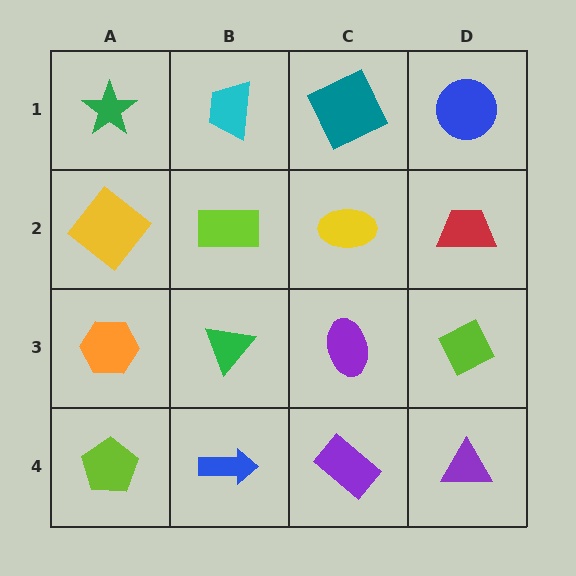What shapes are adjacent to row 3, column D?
A red trapezoid (row 2, column D), a purple triangle (row 4, column D), a purple ellipse (row 3, column C).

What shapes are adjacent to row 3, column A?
A yellow diamond (row 2, column A), a lime pentagon (row 4, column A), a green triangle (row 3, column B).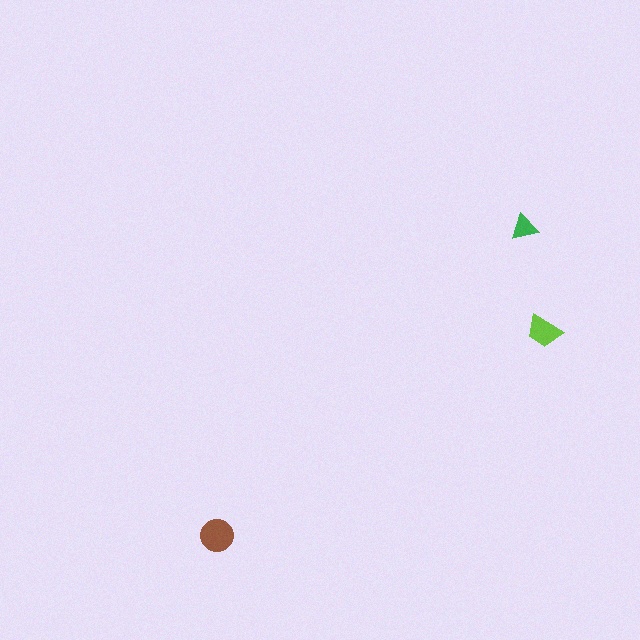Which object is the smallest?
The green triangle.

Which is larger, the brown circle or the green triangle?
The brown circle.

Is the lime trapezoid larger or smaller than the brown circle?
Smaller.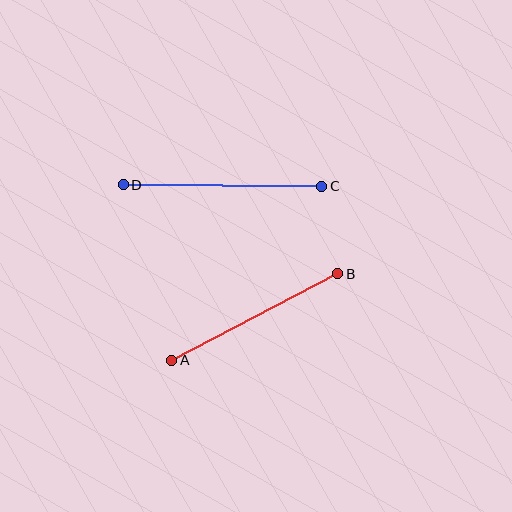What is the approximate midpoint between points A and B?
The midpoint is at approximately (255, 317) pixels.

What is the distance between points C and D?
The distance is approximately 199 pixels.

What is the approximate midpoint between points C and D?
The midpoint is at approximately (223, 185) pixels.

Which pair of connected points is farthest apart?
Points C and D are farthest apart.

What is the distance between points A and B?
The distance is approximately 188 pixels.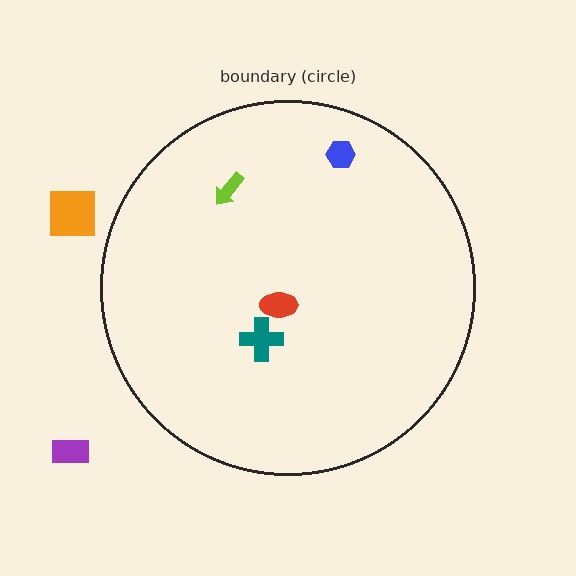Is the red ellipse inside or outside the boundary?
Inside.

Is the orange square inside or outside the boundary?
Outside.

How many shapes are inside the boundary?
4 inside, 2 outside.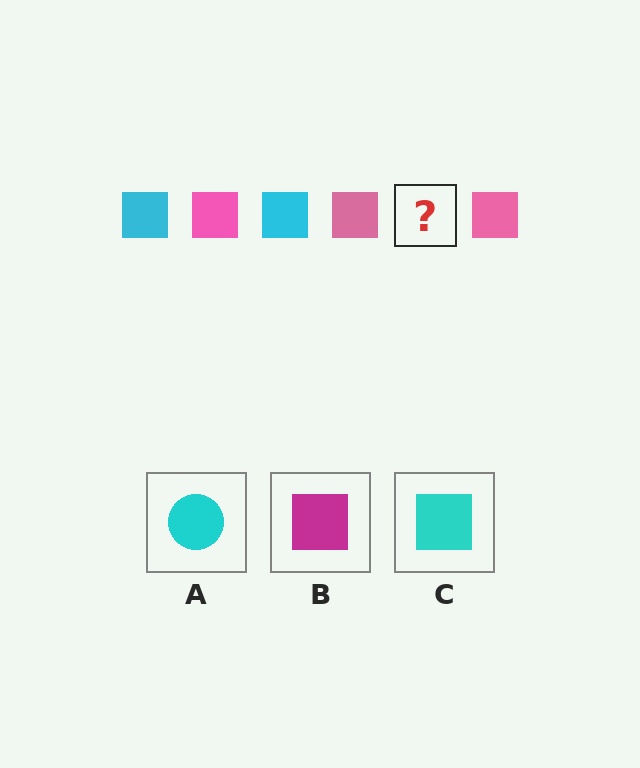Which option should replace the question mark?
Option C.